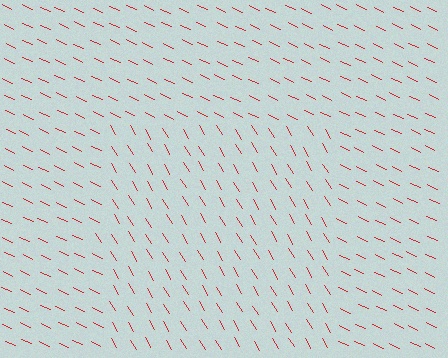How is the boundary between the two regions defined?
The boundary is defined purely by a change in line orientation (approximately 34 degrees difference). All lines are the same color and thickness.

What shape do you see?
I see a rectangle.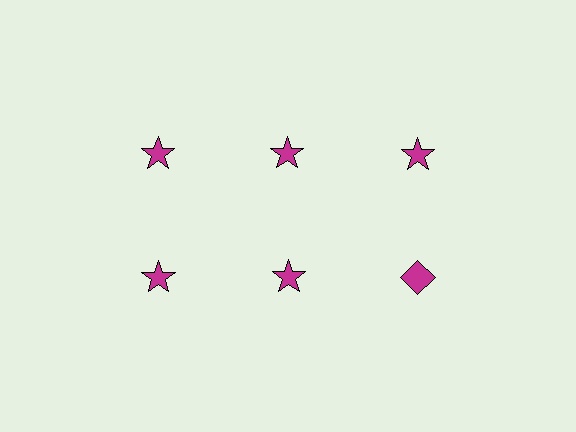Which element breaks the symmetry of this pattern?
The magenta diamond in the second row, center column breaks the symmetry. All other shapes are magenta stars.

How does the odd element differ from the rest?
It has a different shape: diamond instead of star.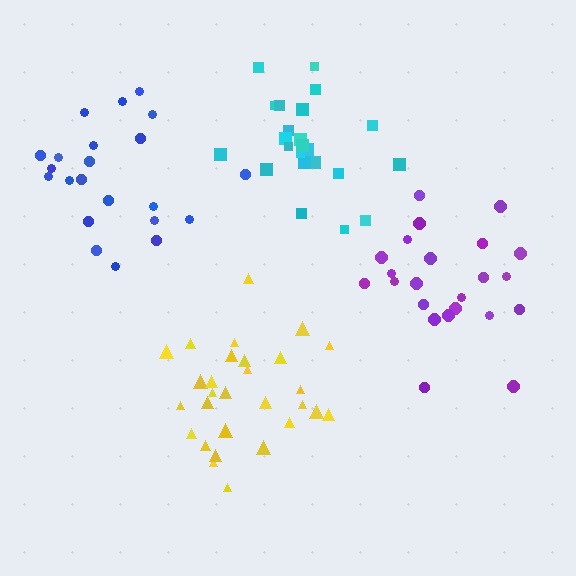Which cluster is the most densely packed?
Yellow.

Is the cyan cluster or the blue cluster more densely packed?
Cyan.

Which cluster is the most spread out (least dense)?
Blue.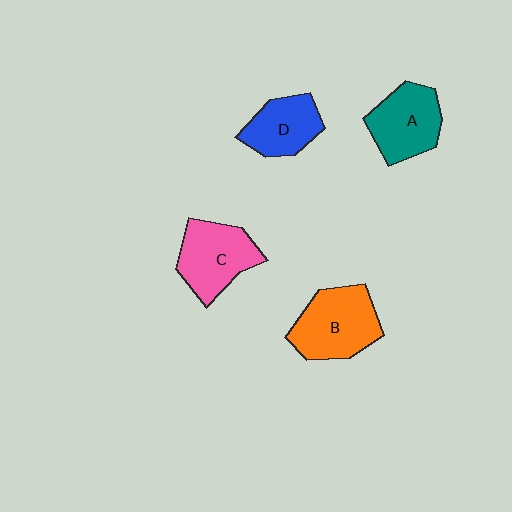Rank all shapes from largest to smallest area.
From largest to smallest: B (orange), C (pink), A (teal), D (blue).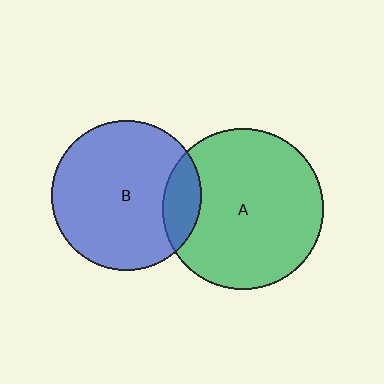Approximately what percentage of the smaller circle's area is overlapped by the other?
Approximately 15%.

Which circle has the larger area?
Circle A (green).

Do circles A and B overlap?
Yes.